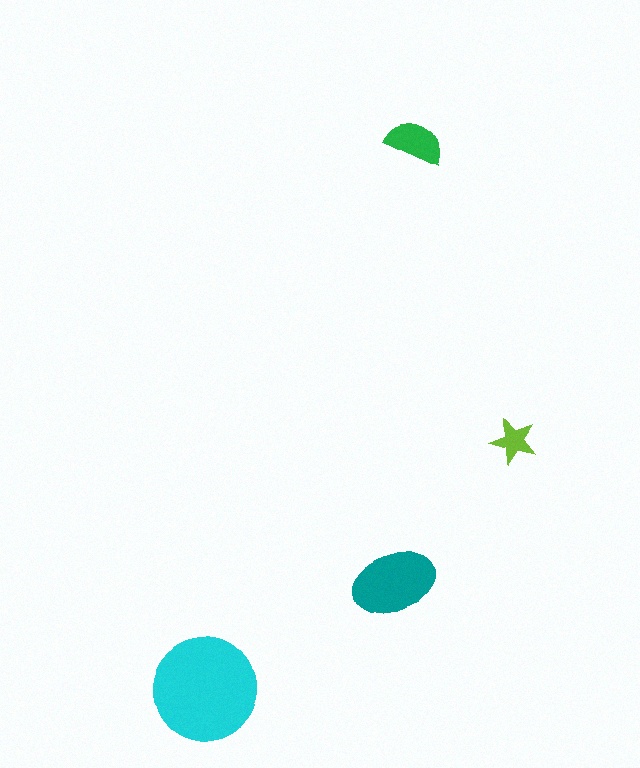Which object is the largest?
The cyan circle.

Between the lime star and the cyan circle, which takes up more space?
The cyan circle.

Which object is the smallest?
The lime star.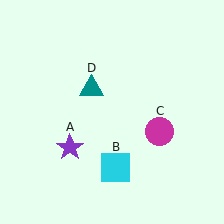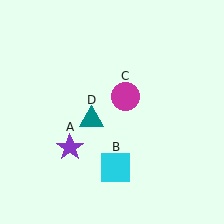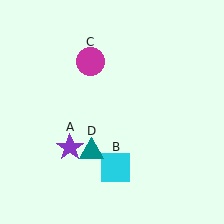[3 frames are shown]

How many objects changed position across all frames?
2 objects changed position: magenta circle (object C), teal triangle (object D).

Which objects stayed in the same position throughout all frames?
Purple star (object A) and cyan square (object B) remained stationary.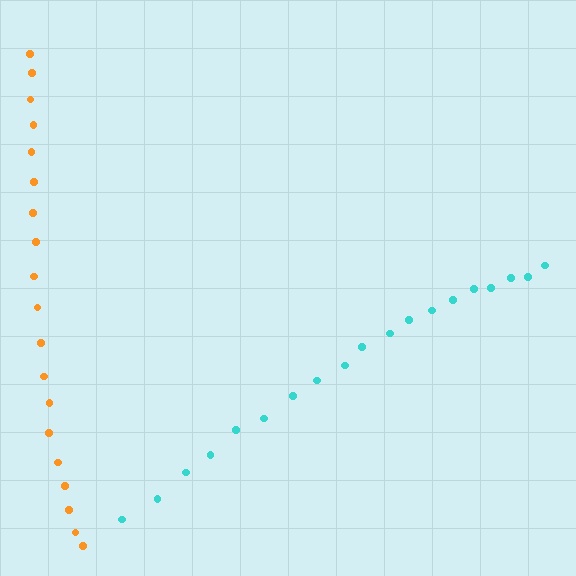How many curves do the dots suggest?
There are 2 distinct paths.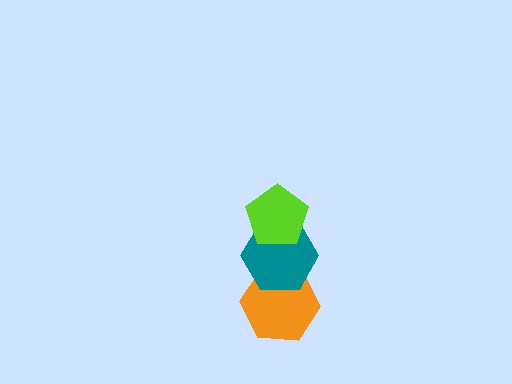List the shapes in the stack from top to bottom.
From top to bottom: the lime pentagon, the teal hexagon, the orange hexagon.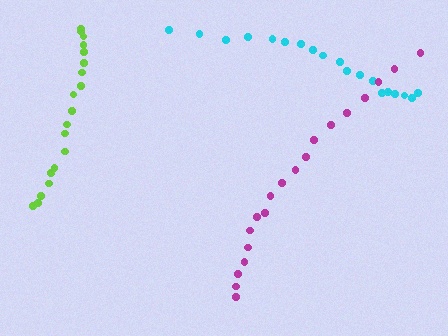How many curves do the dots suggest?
There are 3 distinct paths.